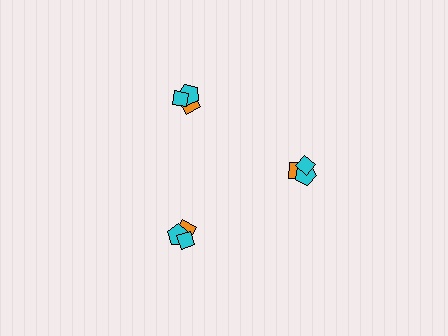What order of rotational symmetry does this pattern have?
This pattern has 3-fold rotational symmetry.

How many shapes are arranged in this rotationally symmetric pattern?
There are 9 shapes, arranged in 3 groups of 3.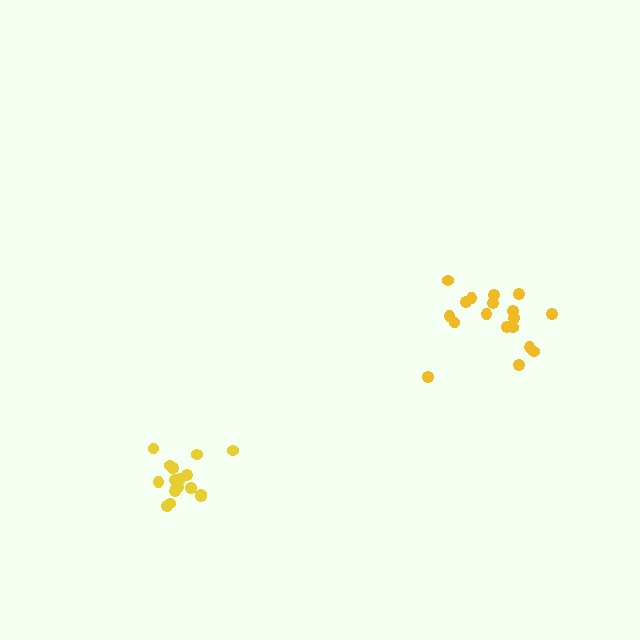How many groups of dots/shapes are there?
There are 2 groups.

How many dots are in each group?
Group 1: 18 dots, Group 2: 18 dots (36 total).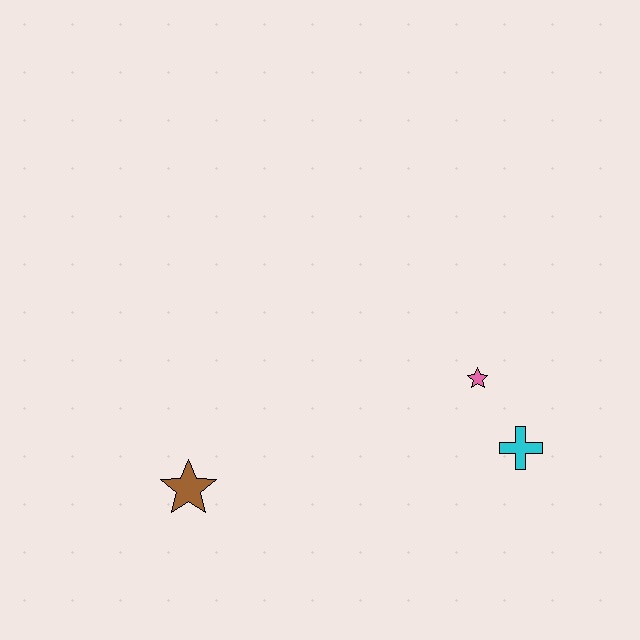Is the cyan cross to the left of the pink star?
No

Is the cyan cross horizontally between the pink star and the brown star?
No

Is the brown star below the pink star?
Yes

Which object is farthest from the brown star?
The cyan cross is farthest from the brown star.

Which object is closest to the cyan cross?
The pink star is closest to the cyan cross.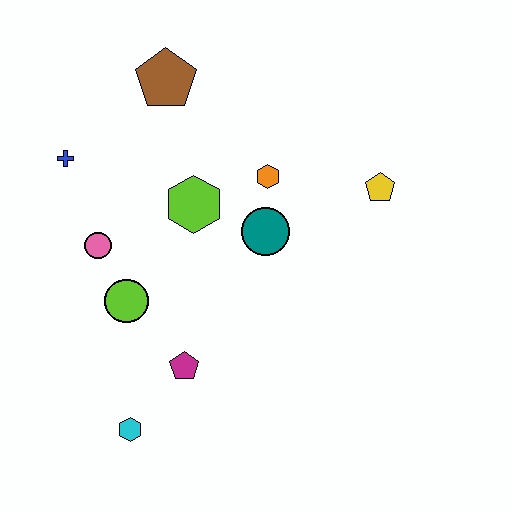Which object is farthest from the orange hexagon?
The cyan hexagon is farthest from the orange hexagon.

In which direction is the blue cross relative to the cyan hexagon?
The blue cross is above the cyan hexagon.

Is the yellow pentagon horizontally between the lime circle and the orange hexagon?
No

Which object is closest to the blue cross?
The pink circle is closest to the blue cross.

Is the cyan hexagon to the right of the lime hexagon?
No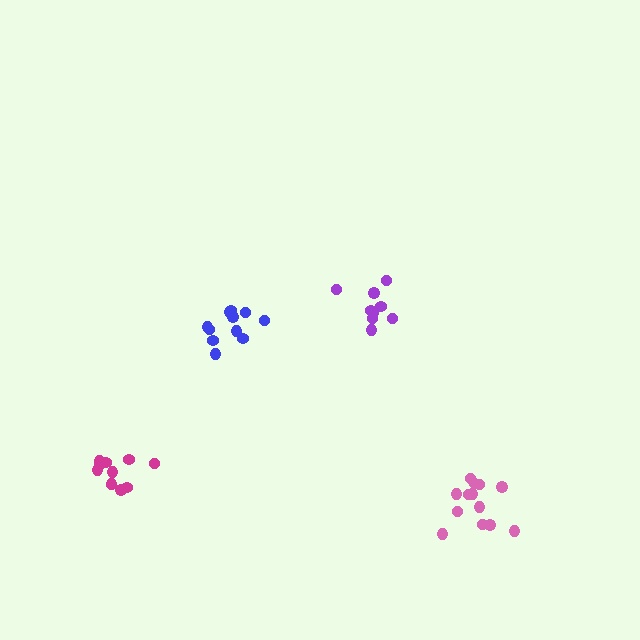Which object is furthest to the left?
The magenta cluster is leftmost.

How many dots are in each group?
Group 1: 11 dots, Group 2: 9 dots, Group 3: 13 dots, Group 4: 11 dots (44 total).